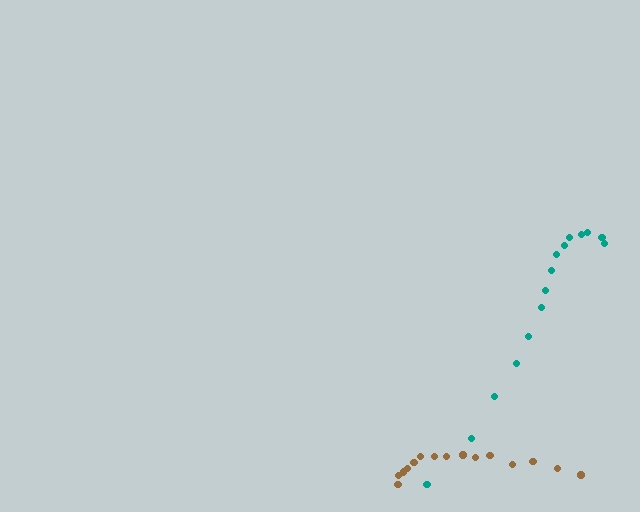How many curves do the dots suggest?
There are 2 distinct paths.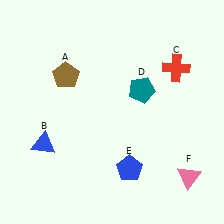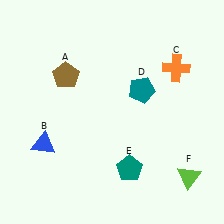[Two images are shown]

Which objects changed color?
C changed from red to orange. E changed from blue to teal. F changed from pink to lime.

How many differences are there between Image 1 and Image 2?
There are 3 differences between the two images.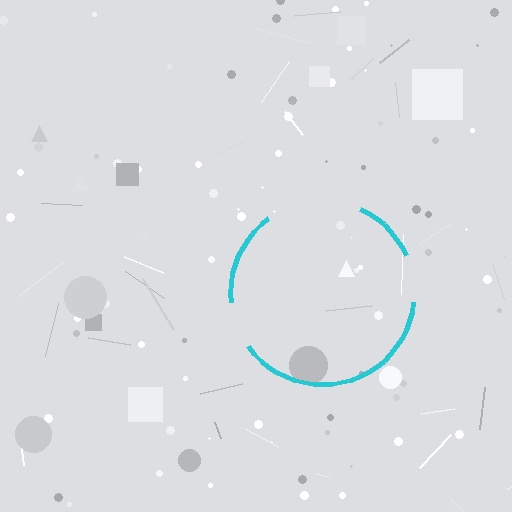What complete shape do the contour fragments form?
The contour fragments form a circle.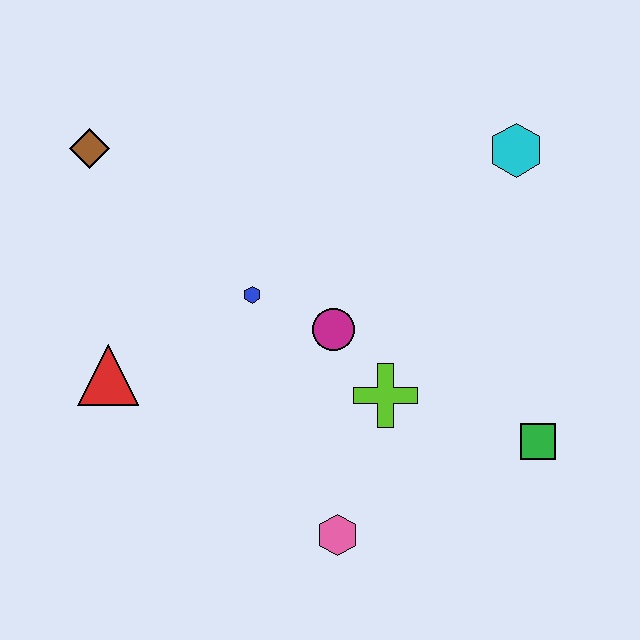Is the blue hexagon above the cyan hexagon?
No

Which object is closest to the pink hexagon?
The lime cross is closest to the pink hexagon.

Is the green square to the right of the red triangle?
Yes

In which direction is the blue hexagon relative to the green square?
The blue hexagon is to the left of the green square.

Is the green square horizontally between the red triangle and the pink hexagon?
No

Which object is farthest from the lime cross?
The brown diamond is farthest from the lime cross.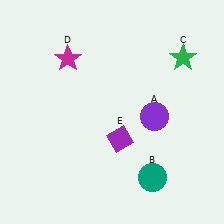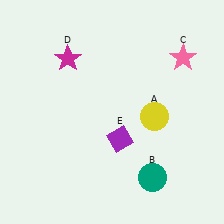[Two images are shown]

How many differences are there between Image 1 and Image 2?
There are 2 differences between the two images.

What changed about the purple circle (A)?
In Image 1, A is purple. In Image 2, it changed to yellow.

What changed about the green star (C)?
In Image 1, C is green. In Image 2, it changed to pink.